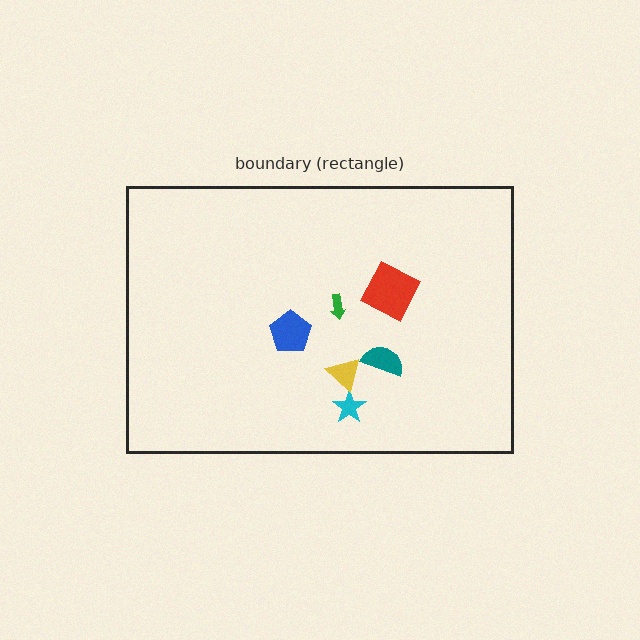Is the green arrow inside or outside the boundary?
Inside.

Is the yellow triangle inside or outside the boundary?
Inside.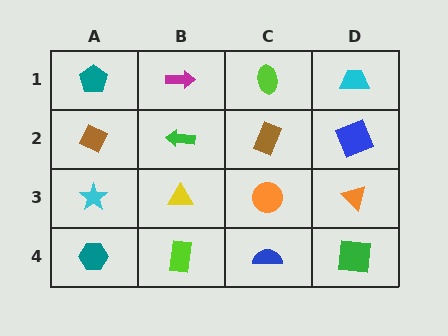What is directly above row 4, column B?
A yellow triangle.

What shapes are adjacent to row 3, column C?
A brown rectangle (row 2, column C), a blue semicircle (row 4, column C), a yellow triangle (row 3, column B), an orange triangle (row 3, column D).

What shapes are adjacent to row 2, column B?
A magenta arrow (row 1, column B), a yellow triangle (row 3, column B), a brown diamond (row 2, column A), a brown rectangle (row 2, column C).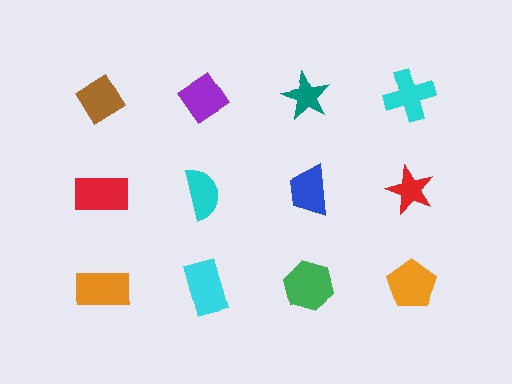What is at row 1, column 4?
A cyan cross.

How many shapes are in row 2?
4 shapes.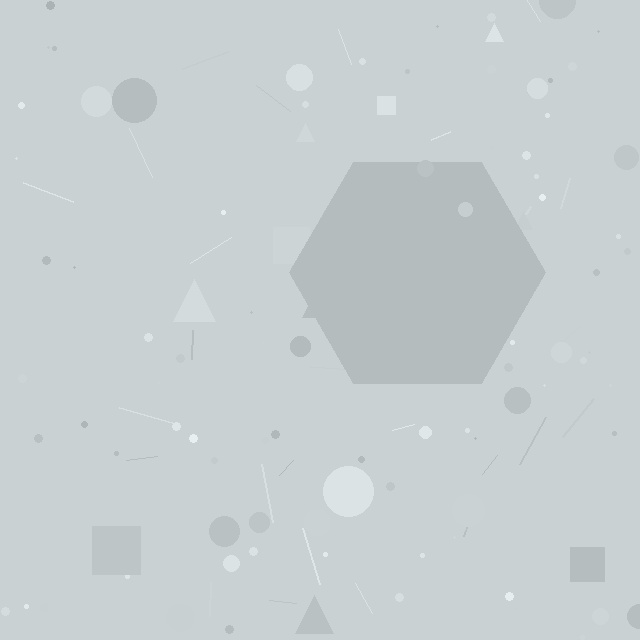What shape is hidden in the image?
A hexagon is hidden in the image.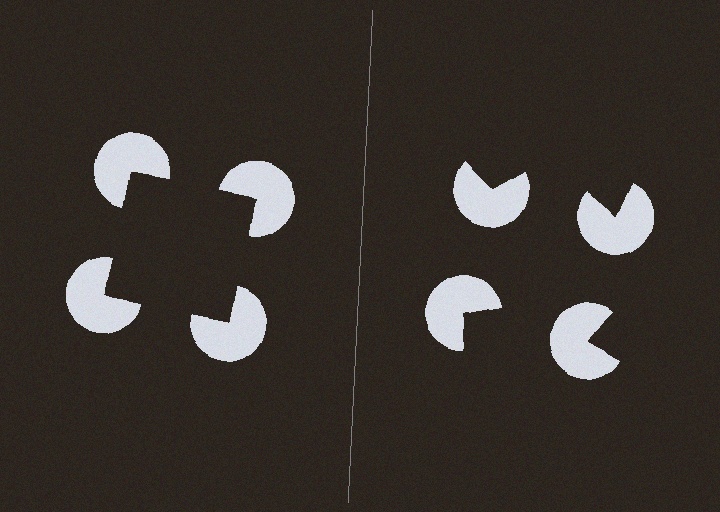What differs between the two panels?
The pac-man discs are positioned identically on both sides; only the wedge orientations differ. On the left they align to a square; on the right they are misaligned.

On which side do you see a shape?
An illusory square appears on the left side. On the right side the wedge cuts are rotated, so no coherent shape forms.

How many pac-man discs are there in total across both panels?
8 — 4 on each side.